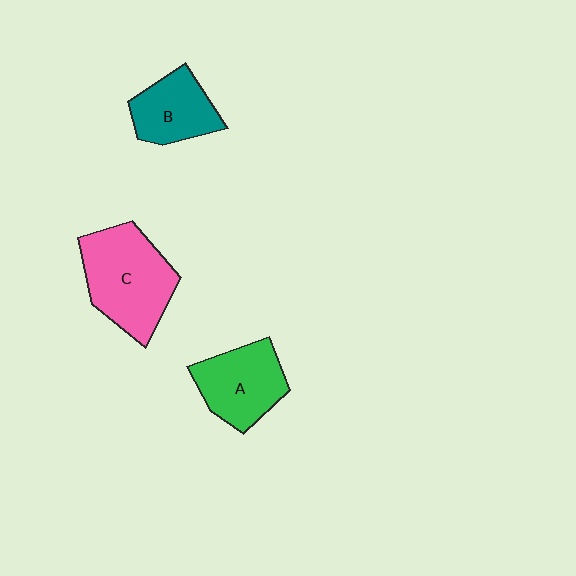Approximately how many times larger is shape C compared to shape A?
Approximately 1.3 times.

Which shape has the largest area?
Shape C (pink).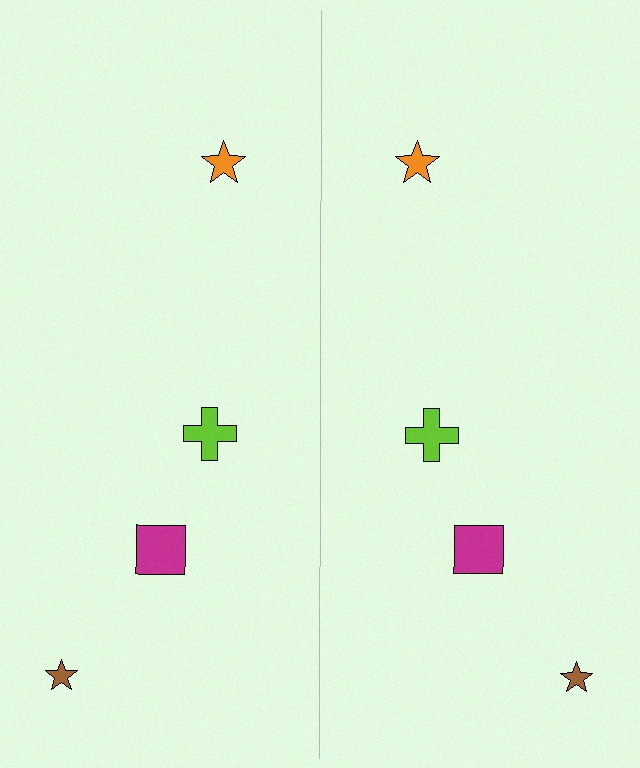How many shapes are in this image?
There are 8 shapes in this image.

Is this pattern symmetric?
Yes, this pattern has bilateral (reflection) symmetry.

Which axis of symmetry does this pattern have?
The pattern has a vertical axis of symmetry running through the center of the image.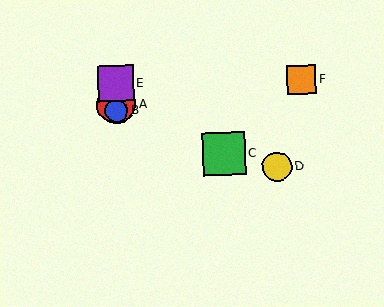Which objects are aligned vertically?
Objects A, B, E are aligned vertically.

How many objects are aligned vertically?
3 objects (A, B, E) are aligned vertically.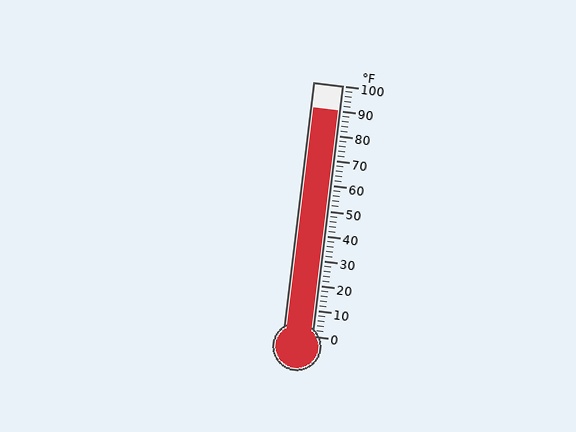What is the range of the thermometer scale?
The thermometer scale ranges from 0°F to 100°F.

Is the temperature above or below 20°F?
The temperature is above 20°F.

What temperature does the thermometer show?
The thermometer shows approximately 90°F.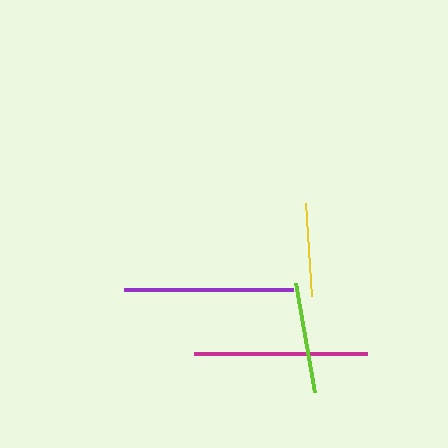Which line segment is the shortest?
The yellow line is the shortest at approximately 93 pixels.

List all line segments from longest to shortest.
From longest to shortest: magenta, purple, lime, yellow.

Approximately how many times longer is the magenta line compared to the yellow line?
The magenta line is approximately 1.9 times the length of the yellow line.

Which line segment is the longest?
The magenta line is the longest at approximately 173 pixels.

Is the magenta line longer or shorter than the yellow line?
The magenta line is longer than the yellow line.